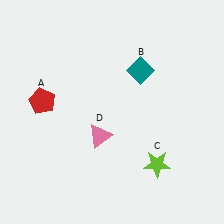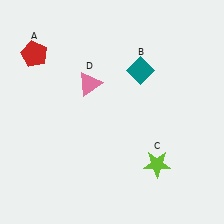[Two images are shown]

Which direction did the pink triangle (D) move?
The pink triangle (D) moved up.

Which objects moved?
The objects that moved are: the red pentagon (A), the pink triangle (D).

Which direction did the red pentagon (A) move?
The red pentagon (A) moved up.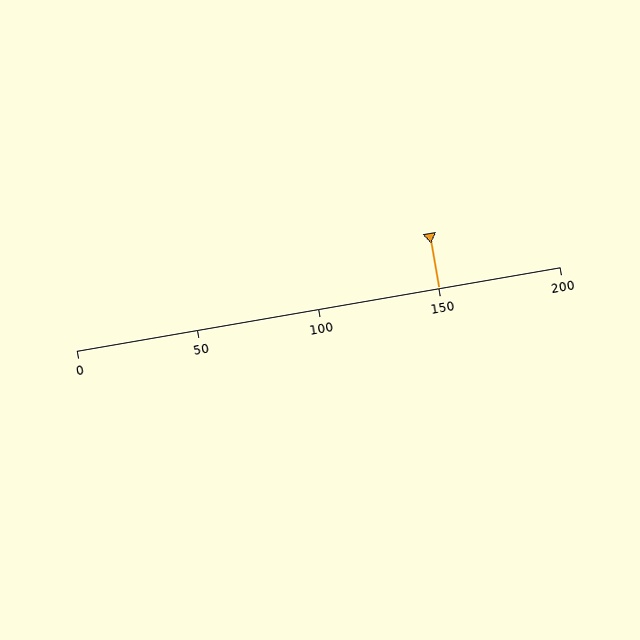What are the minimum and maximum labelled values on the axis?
The axis runs from 0 to 200.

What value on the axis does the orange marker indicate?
The marker indicates approximately 150.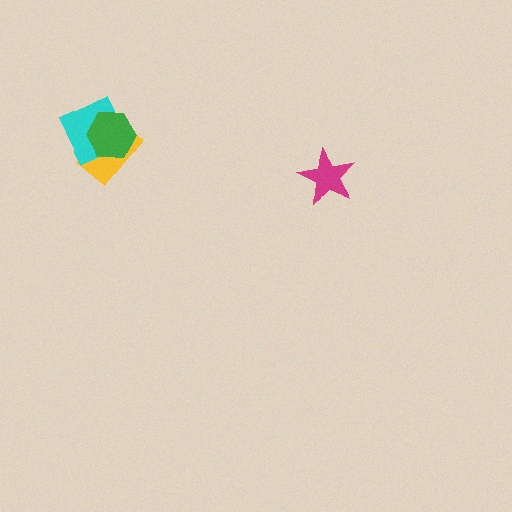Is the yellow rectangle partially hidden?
Yes, it is partially covered by another shape.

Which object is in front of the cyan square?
The green hexagon is in front of the cyan square.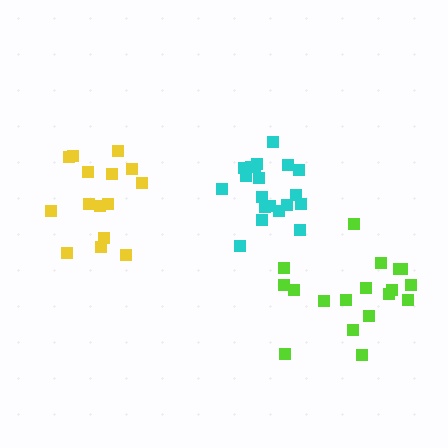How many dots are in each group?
Group 1: 20 dots, Group 2: 18 dots, Group 3: 15 dots (53 total).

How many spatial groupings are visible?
There are 3 spatial groupings.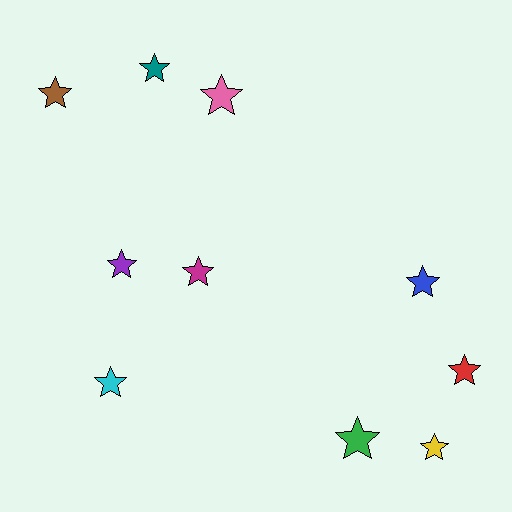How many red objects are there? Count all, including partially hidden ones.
There is 1 red object.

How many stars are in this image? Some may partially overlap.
There are 10 stars.